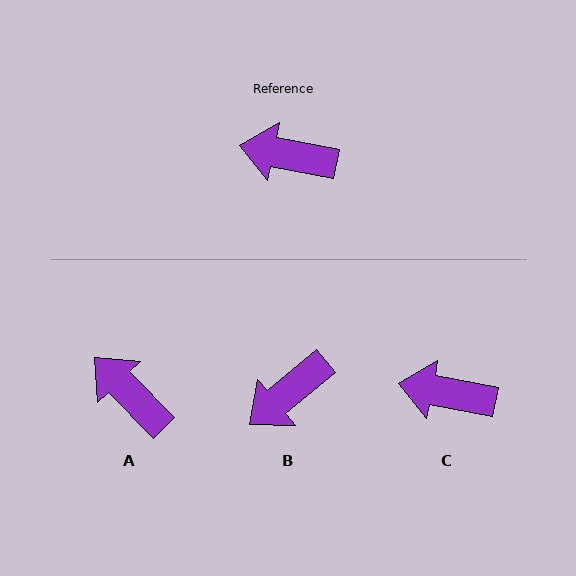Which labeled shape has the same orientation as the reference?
C.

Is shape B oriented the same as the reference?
No, it is off by about 51 degrees.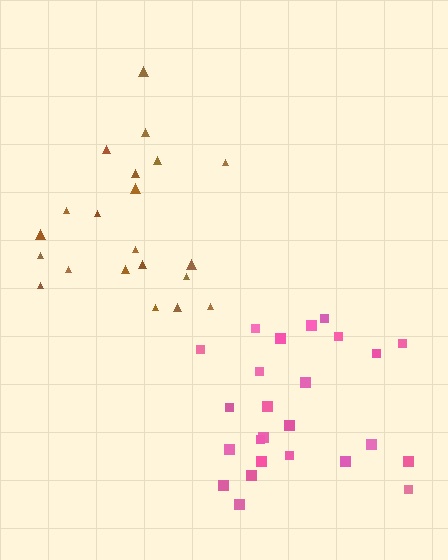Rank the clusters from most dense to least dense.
pink, brown.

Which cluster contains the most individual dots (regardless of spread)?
Pink (25).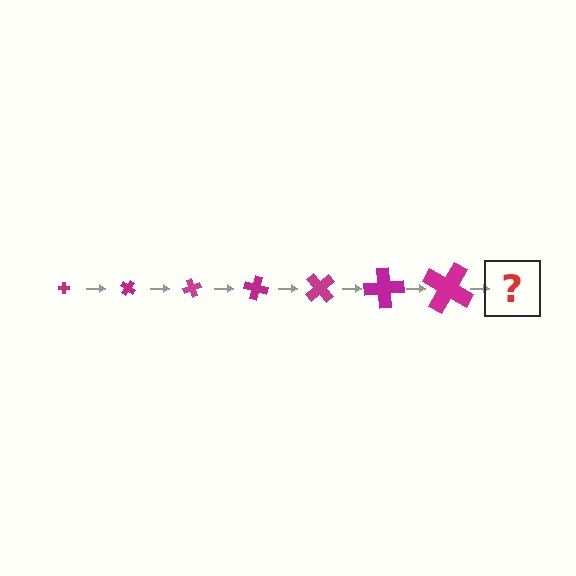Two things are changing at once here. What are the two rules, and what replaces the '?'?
The two rules are that the cross grows larger each step and it rotates 35 degrees each step. The '?' should be a cross, larger than the previous one and rotated 245 degrees from the start.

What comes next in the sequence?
The next element should be a cross, larger than the previous one and rotated 245 degrees from the start.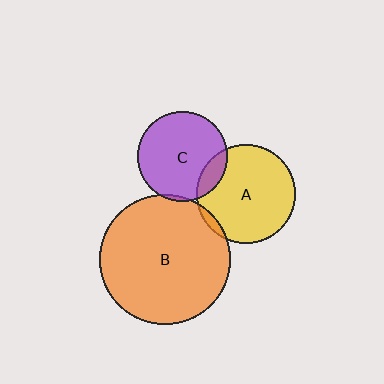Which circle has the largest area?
Circle B (orange).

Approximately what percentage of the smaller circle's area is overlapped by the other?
Approximately 15%.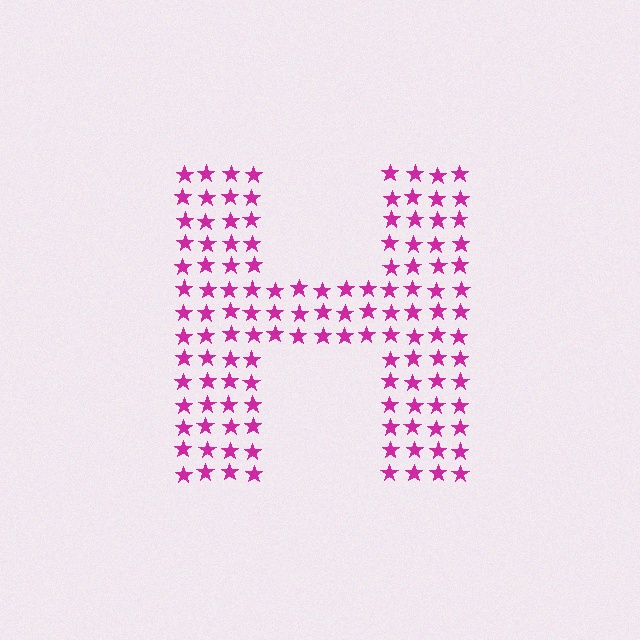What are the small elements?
The small elements are stars.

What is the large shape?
The large shape is the letter H.